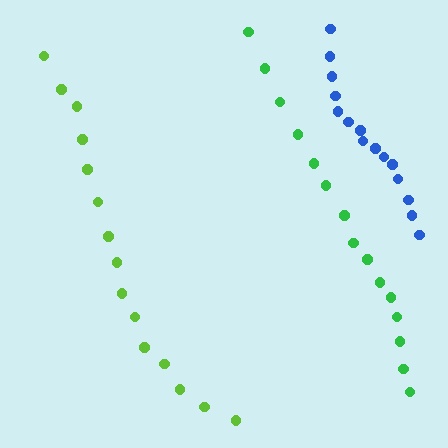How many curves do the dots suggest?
There are 3 distinct paths.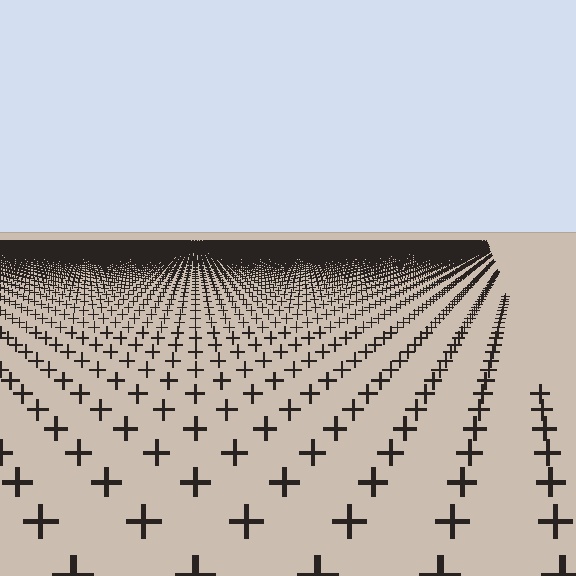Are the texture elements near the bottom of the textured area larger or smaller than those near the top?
Larger. Near the bottom, elements are closer to the viewer and appear at a bigger on-screen size.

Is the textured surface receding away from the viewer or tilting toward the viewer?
The surface is receding away from the viewer. Texture elements get smaller and denser toward the top.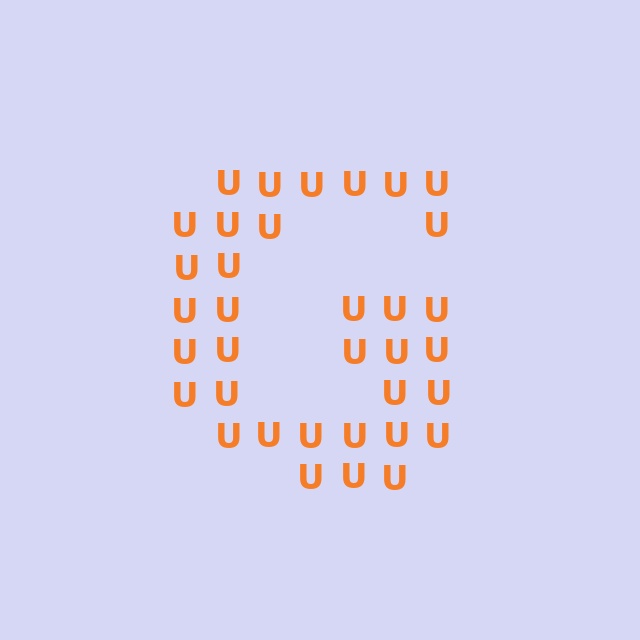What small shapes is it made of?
It is made of small letter U's.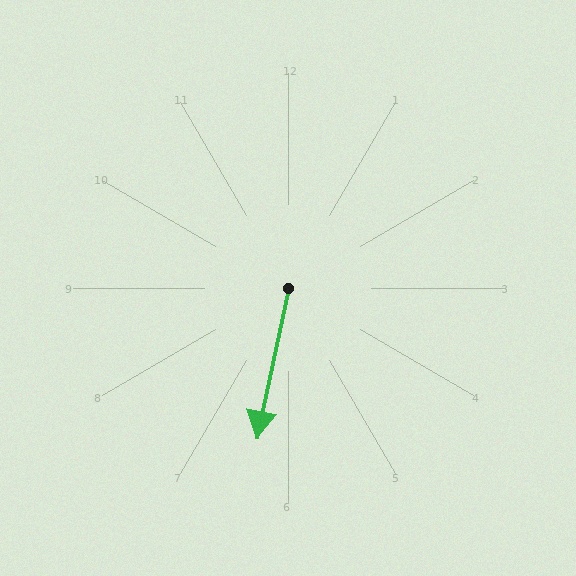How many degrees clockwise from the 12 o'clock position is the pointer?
Approximately 192 degrees.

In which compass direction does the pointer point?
South.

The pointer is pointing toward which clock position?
Roughly 6 o'clock.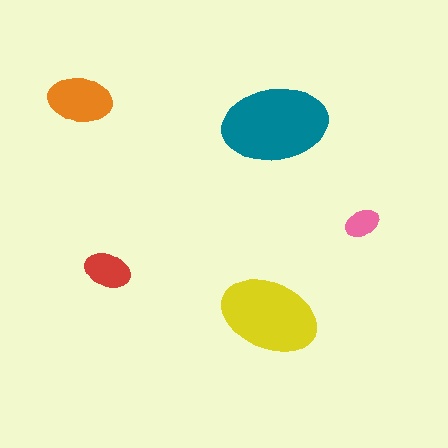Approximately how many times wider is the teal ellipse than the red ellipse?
About 2.5 times wider.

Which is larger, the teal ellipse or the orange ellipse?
The teal one.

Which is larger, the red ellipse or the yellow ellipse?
The yellow one.